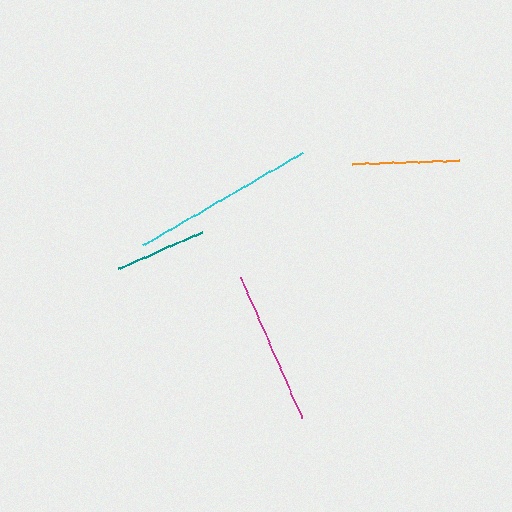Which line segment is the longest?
The cyan line is the longest at approximately 184 pixels.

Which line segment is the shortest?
The teal line is the shortest at approximately 90 pixels.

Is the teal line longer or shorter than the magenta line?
The magenta line is longer than the teal line.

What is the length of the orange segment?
The orange segment is approximately 108 pixels long.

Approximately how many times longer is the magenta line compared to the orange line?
The magenta line is approximately 1.4 times the length of the orange line.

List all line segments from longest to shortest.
From longest to shortest: cyan, magenta, orange, teal.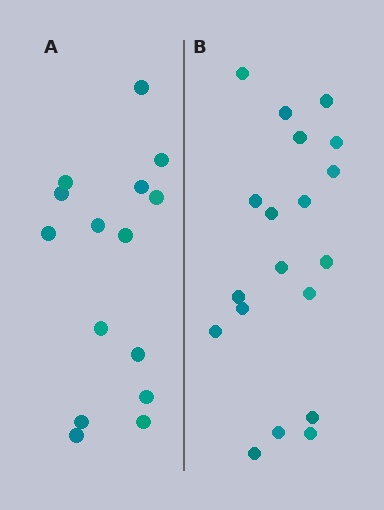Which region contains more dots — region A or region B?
Region B (the right region) has more dots.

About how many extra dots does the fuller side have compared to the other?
Region B has about 4 more dots than region A.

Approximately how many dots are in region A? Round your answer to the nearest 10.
About 20 dots. (The exact count is 15, which rounds to 20.)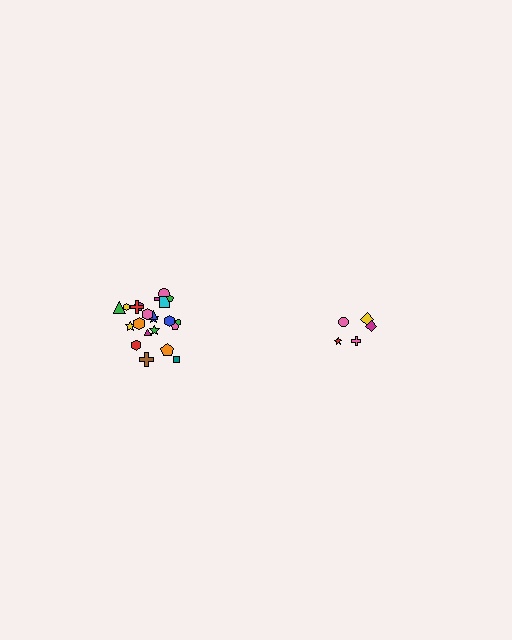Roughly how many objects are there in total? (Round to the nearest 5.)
Roughly 25 objects in total.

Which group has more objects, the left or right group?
The left group.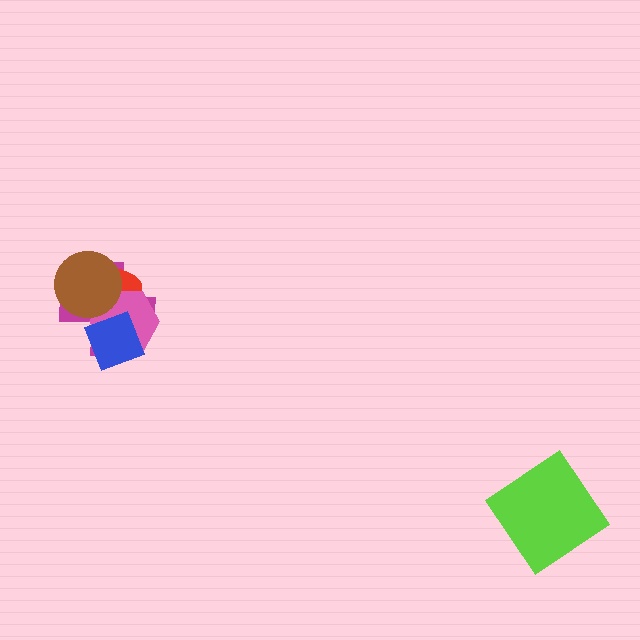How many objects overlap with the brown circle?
3 objects overlap with the brown circle.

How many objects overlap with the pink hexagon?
4 objects overlap with the pink hexagon.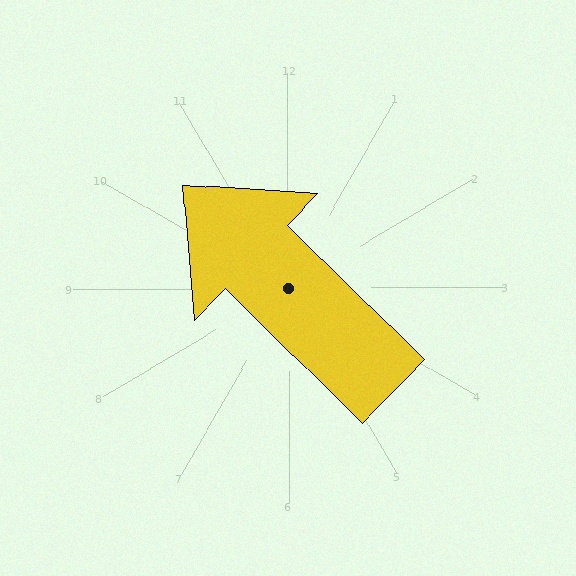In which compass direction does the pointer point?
Northwest.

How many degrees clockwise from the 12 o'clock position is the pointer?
Approximately 315 degrees.